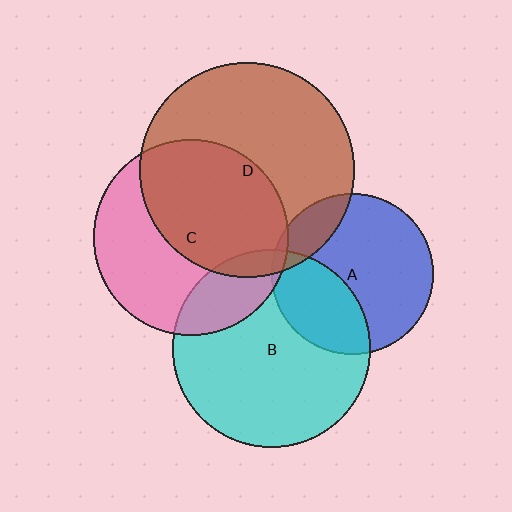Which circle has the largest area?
Circle D (brown).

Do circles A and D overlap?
Yes.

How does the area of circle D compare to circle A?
Approximately 1.8 times.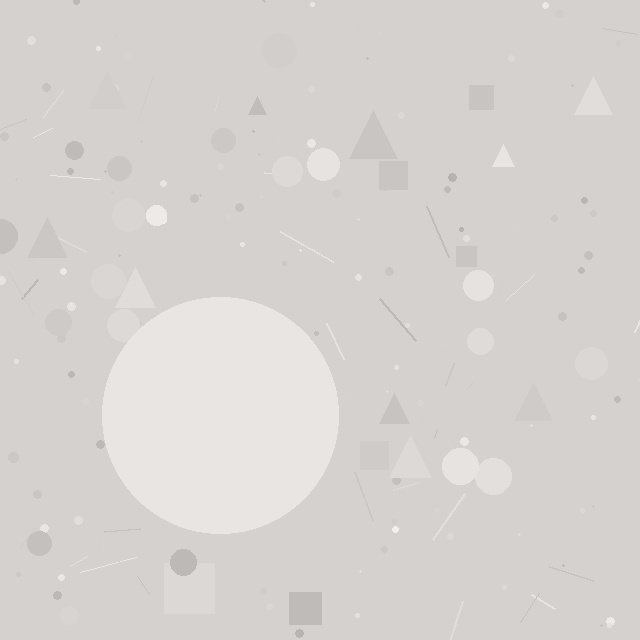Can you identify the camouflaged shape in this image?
The camouflaged shape is a circle.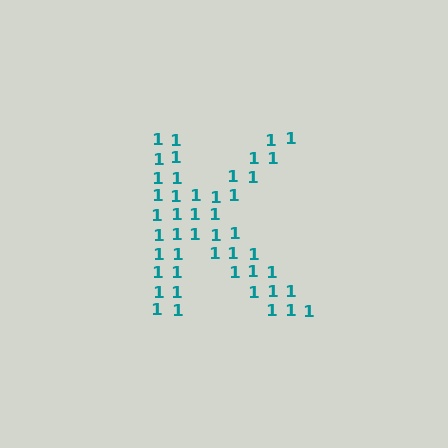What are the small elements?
The small elements are digit 1's.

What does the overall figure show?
The overall figure shows the letter K.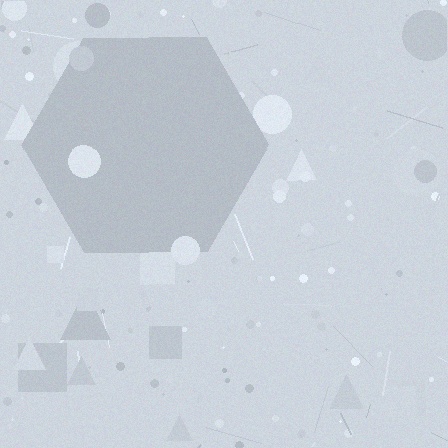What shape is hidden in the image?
A hexagon is hidden in the image.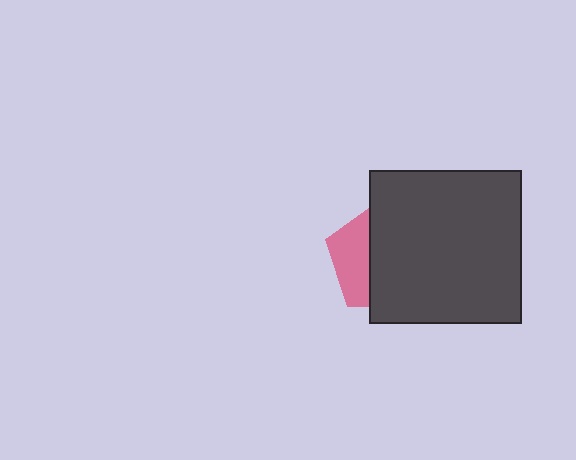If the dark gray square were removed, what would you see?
You would see the complete pink pentagon.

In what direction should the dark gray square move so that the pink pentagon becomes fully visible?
The dark gray square should move right. That is the shortest direction to clear the overlap and leave the pink pentagon fully visible.